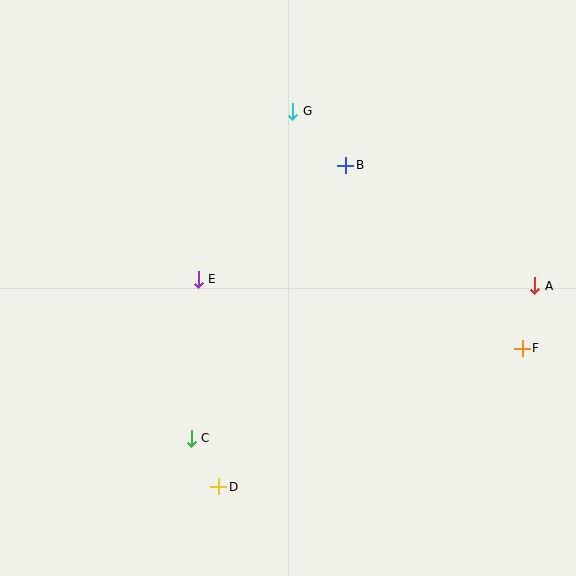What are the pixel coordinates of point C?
Point C is at (191, 438).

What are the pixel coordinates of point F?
Point F is at (522, 348).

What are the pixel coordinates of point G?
Point G is at (293, 111).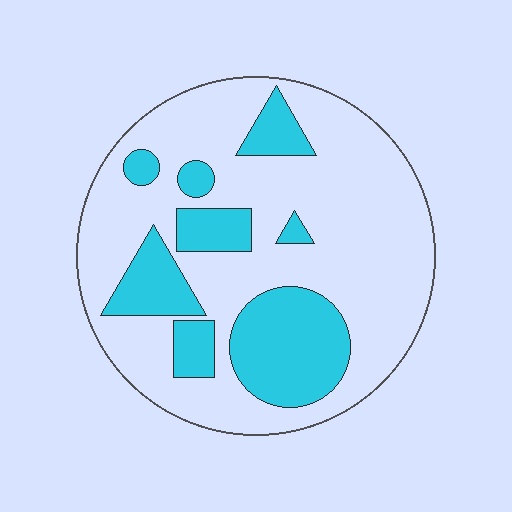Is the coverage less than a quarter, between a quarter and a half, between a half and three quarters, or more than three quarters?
Between a quarter and a half.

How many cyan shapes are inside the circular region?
8.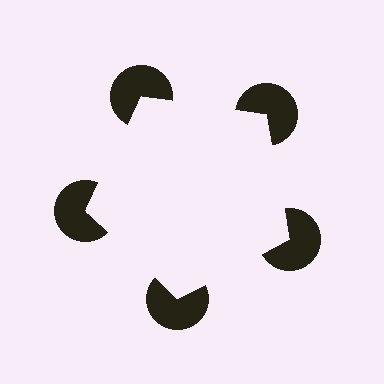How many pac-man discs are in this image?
There are 5 — one at each vertex of the illusory pentagon.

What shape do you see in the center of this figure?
An illusory pentagon — its edges are inferred from the aligned wedge cuts in the pac-man discs, not physically drawn.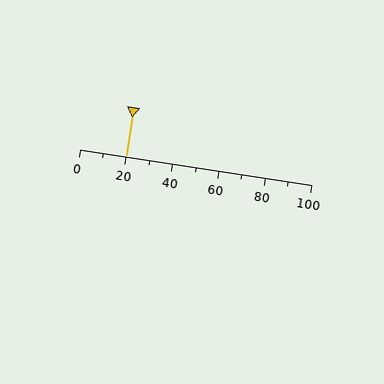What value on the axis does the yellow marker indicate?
The marker indicates approximately 20.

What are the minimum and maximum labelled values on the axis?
The axis runs from 0 to 100.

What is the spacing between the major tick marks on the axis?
The major ticks are spaced 20 apart.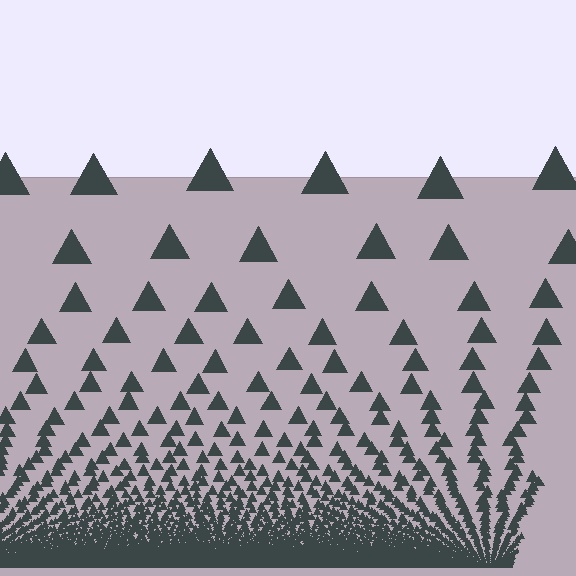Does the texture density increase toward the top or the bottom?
Density increases toward the bottom.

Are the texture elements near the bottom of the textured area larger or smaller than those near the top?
Smaller. The gradient is inverted — elements near the bottom are smaller and denser.